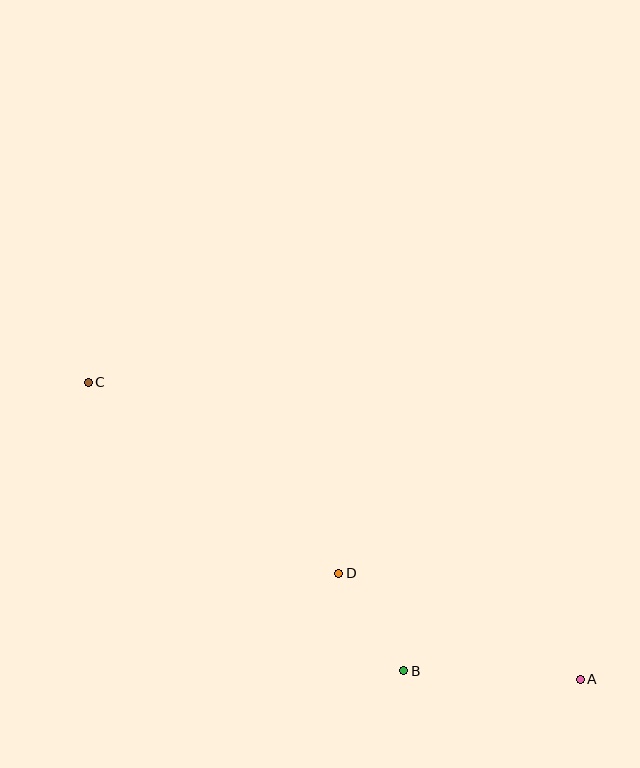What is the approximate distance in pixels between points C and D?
The distance between C and D is approximately 315 pixels.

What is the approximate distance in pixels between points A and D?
The distance between A and D is approximately 264 pixels.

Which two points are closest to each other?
Points B and D are closest to each other.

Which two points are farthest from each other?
Points A and C are farthest from each other.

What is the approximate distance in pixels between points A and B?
The distance between A and B is approximately 177 pixels.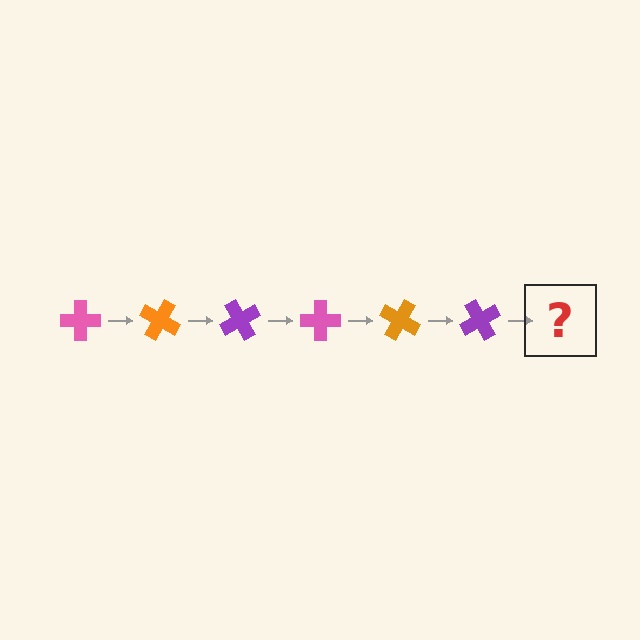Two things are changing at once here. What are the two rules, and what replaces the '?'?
The two rules are that it rotates 30 degrees each step and the color cycles through pink, orange, and purple. The '?' should be a pink cross, rotated 180 degrees from the start.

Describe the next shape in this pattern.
It should be a pink cross, rotated 180 degrees from the start.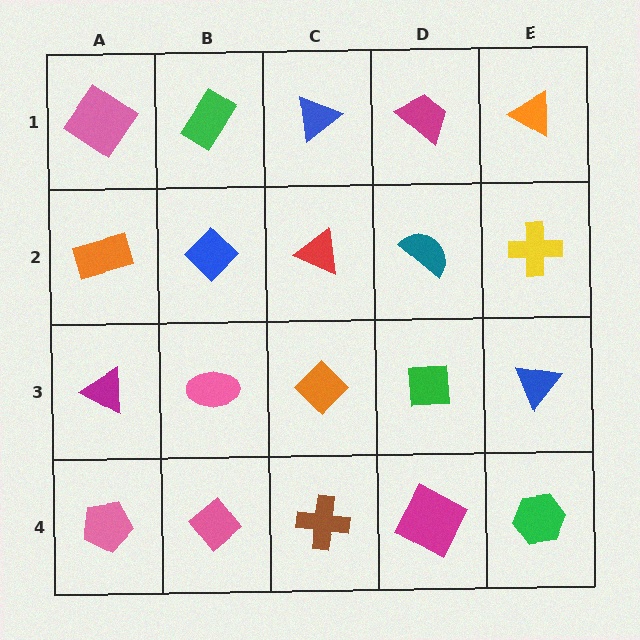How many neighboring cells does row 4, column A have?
2.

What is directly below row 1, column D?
A teal semicircle.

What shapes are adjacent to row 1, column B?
A blue diamond (row 2, column B), a pink diamond (row 1, column A), a blue triangle (row 1, column C).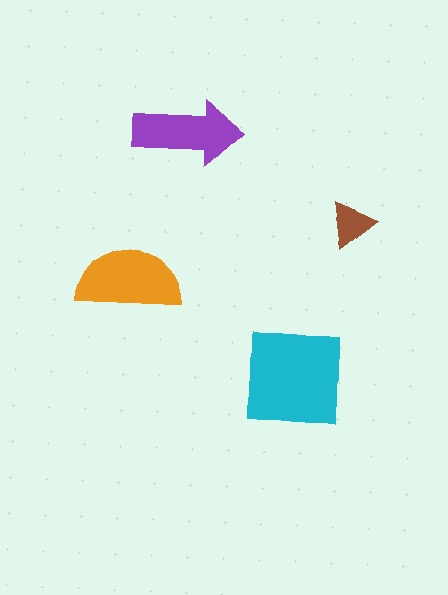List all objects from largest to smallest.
The cyan square, the orange semicircle, the purple arrow, the brown triangle.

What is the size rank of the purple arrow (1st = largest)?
3rd.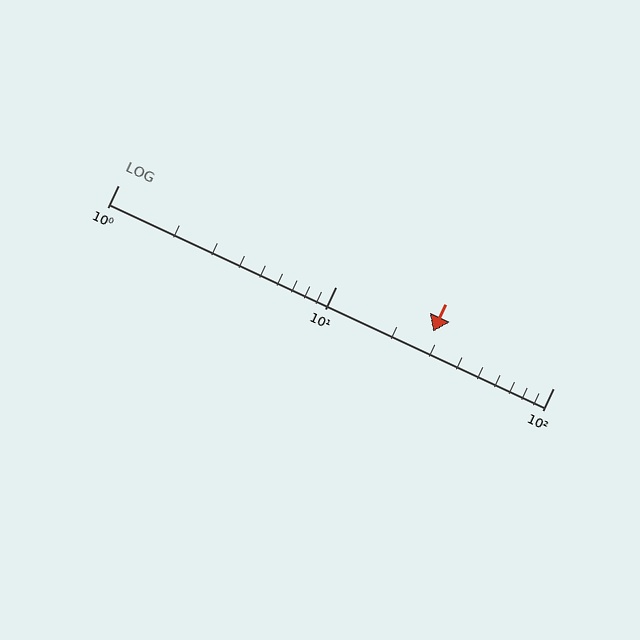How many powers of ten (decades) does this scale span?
The scale spans 2 decades, from 1 to 100.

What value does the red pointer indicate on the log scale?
The pointer indicates approximately 28.